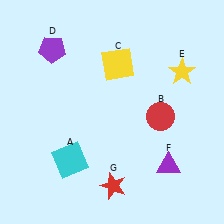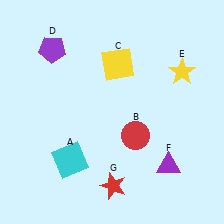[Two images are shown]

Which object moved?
The red circle (B) moved left.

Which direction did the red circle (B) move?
The red circle (B) moved left.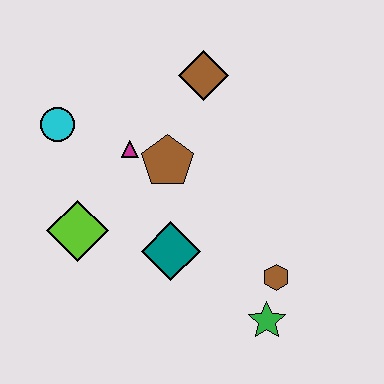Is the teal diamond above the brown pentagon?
No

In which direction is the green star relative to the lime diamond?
The green star is to the right of the lime diamond.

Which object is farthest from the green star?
The cyan circle is farthest from the green star.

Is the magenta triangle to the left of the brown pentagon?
Yes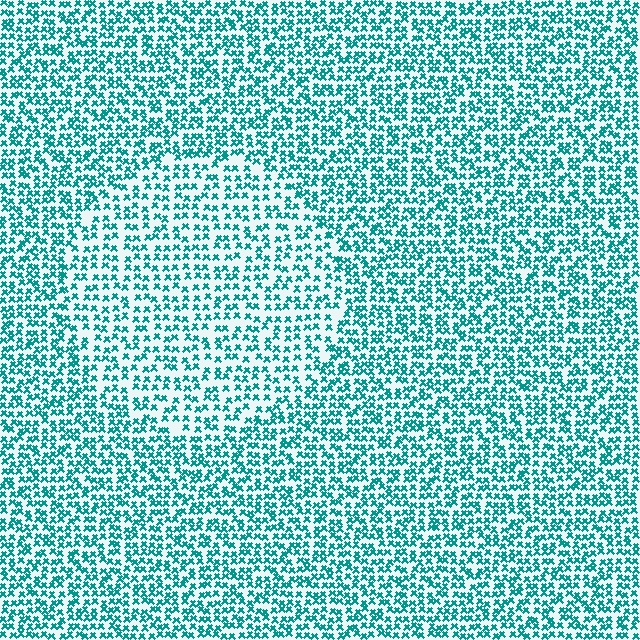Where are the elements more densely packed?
The elements are more densely packed outside the circle boundary.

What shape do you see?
I see a circle.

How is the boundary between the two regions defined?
The boundary is defined by a change in element density (approximately 1.5x ratio). All elements are the same color, size, and shape.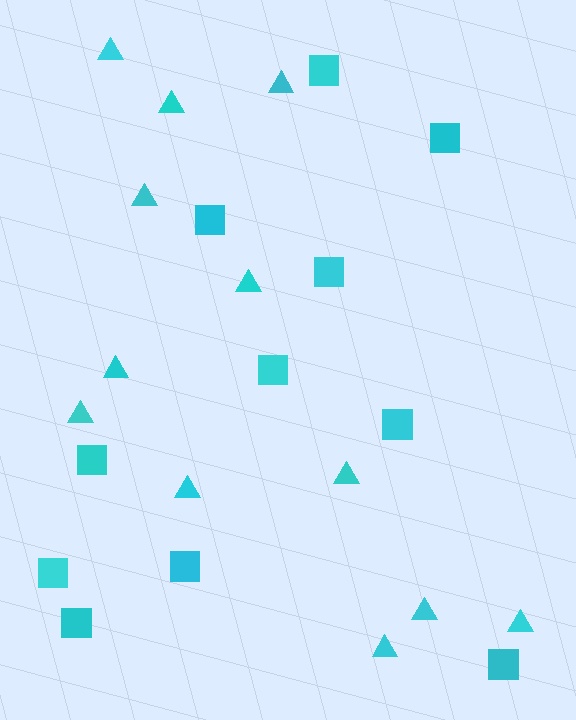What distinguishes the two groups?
There are 2 groups: one group of squares (11) and one group of triangles (12).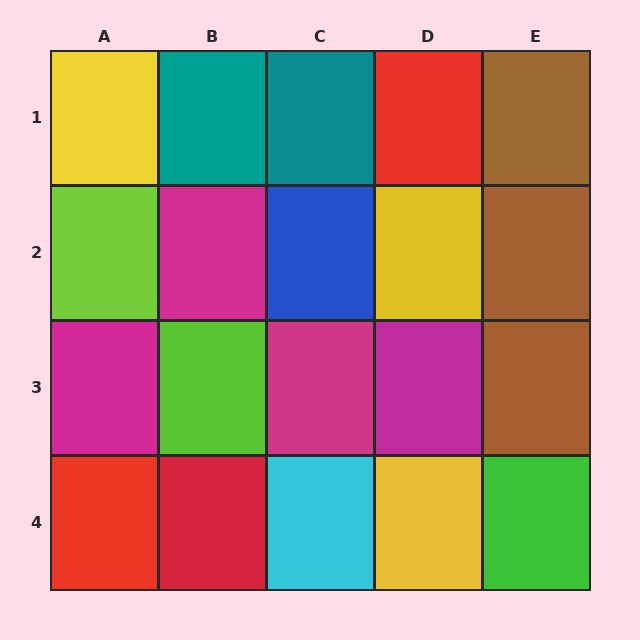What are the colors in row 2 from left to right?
Lime, magenta, blue, yellow, brown.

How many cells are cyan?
1 cell is cyan.